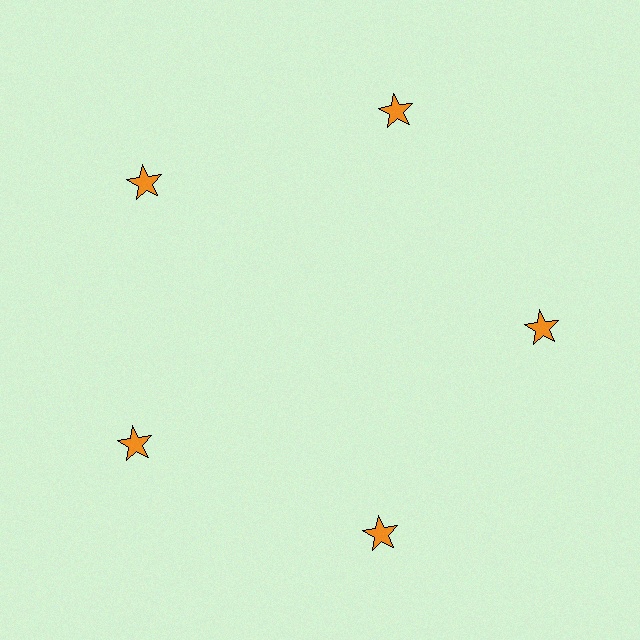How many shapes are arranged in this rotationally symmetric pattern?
There are 5 shapes, arranged in 5 groups of 1.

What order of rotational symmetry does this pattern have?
This pattern has 5-fold rotational symmetry.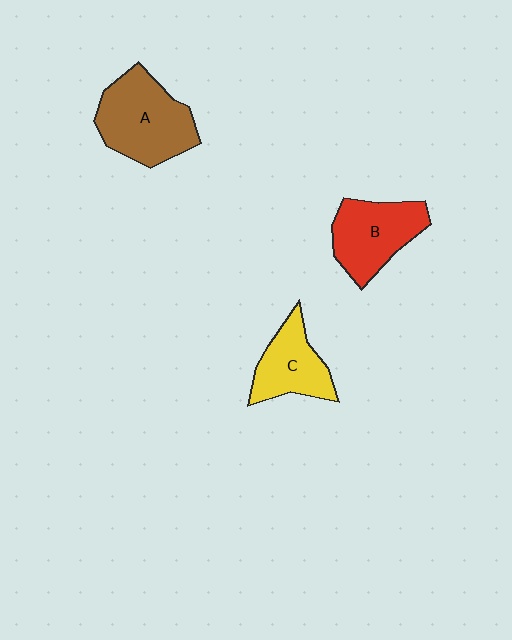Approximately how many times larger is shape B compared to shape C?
Approximately 1.2 times.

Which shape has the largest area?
Shape A (brown).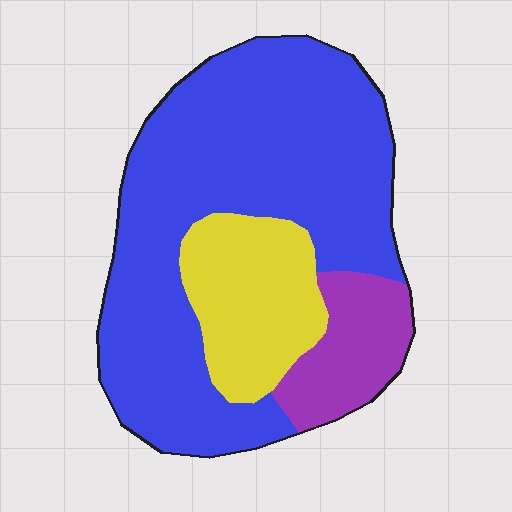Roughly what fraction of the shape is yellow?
Yellow covers 20% of the shape.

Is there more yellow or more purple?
Yellow.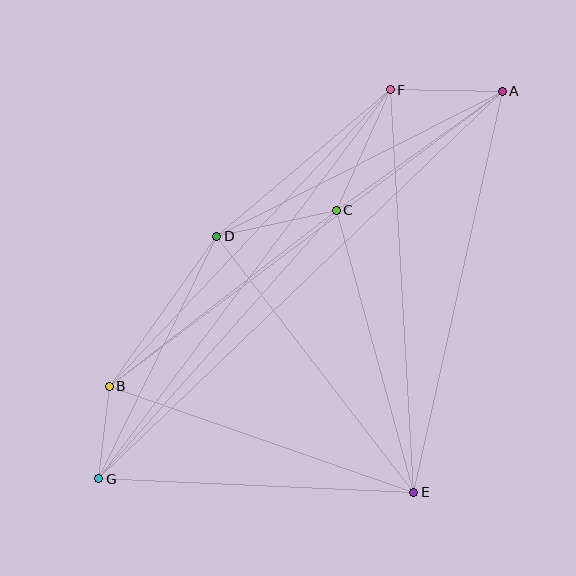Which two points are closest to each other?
Points B and G are closest to each other.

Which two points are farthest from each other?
Points A and G are farthest from each other.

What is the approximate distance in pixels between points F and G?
The distance between F and G is approximately 486 pixels.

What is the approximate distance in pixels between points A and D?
The distance between A and D is approximately 321 pixels.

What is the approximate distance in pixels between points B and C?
The distance between B and C is approximately 287 pixels.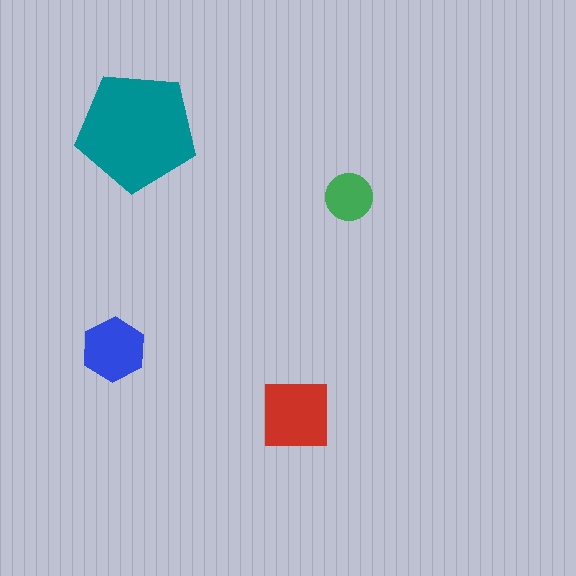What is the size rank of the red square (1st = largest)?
2nd.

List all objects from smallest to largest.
The green circle, the blue hexagon, the red square, the teal pentagon.